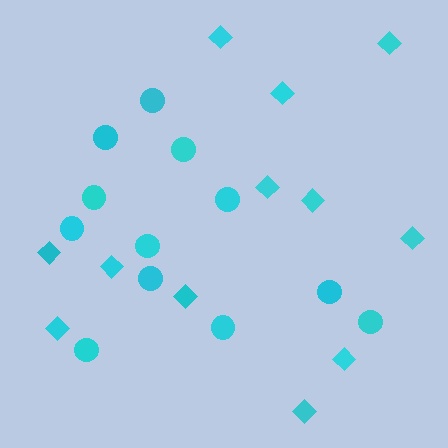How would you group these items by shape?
There are 2 groups: one group of circles (12) and one group of diamonds (12).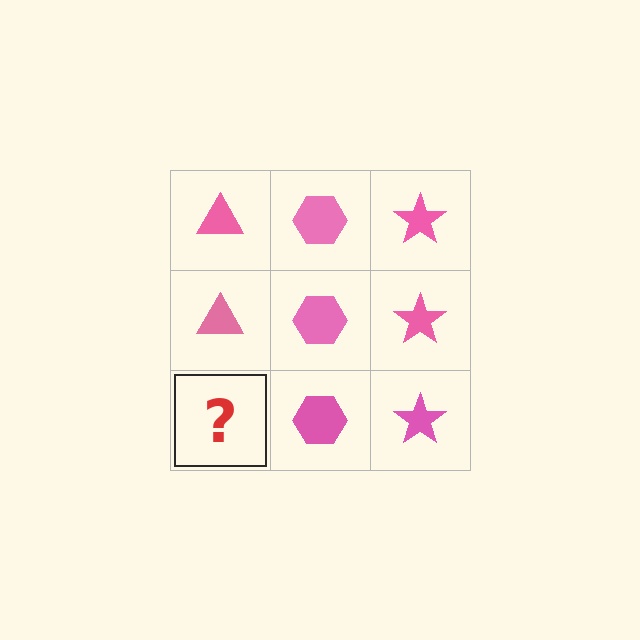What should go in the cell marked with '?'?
The missing cell should contain a pink triangle.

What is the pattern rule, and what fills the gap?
The rule is that each column has a consistent shape. The gap should be filled with a pink triangle.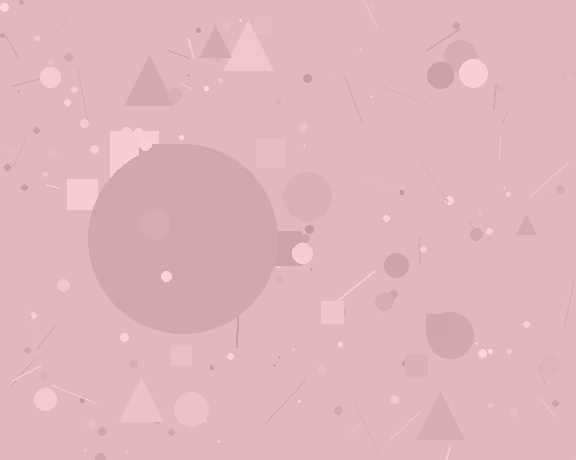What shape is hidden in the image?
A circle is hidden in the image.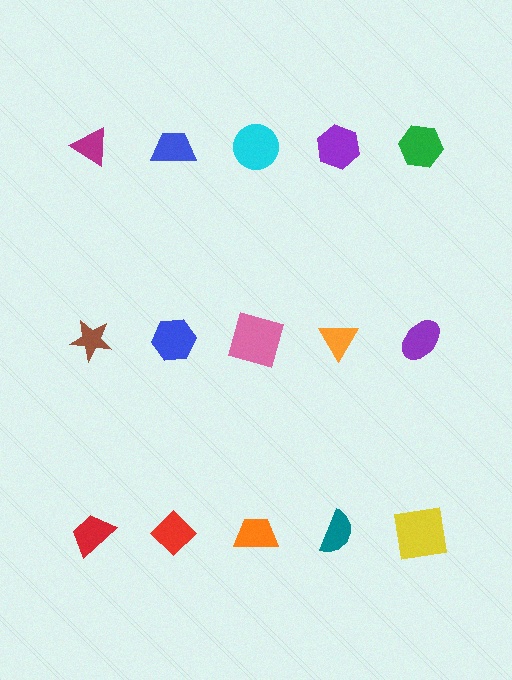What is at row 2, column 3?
A pink square.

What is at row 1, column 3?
A cyan circle.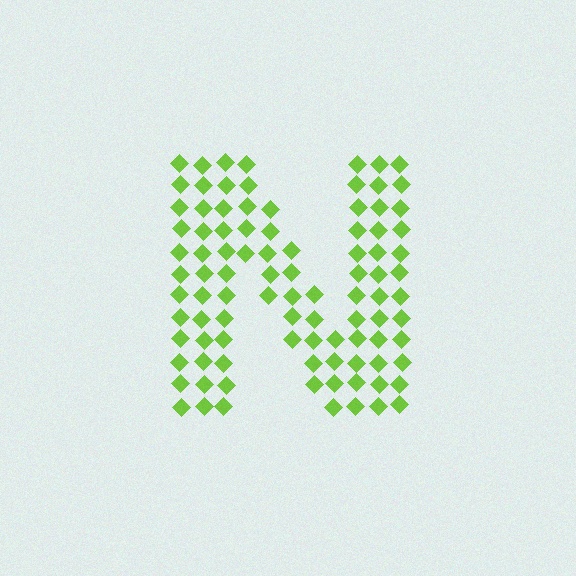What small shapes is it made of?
It is made of small diamonds.